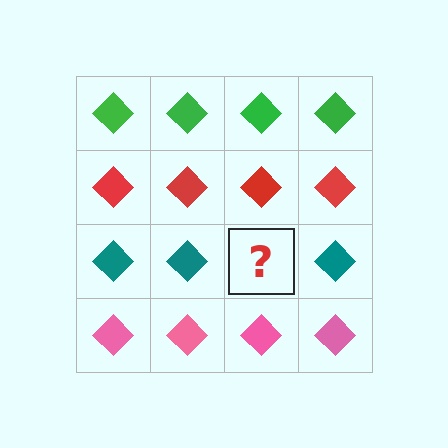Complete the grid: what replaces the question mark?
The question mark should be replaced with a teal diamond.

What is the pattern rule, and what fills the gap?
The rule is that each row has a consistent color. The gap should be filled with a teal diamond.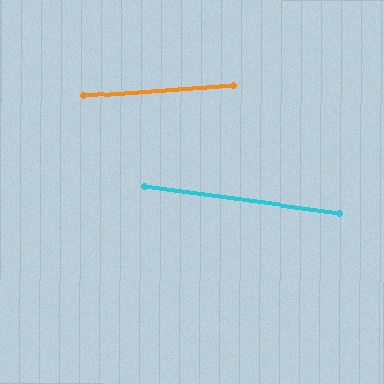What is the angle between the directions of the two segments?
Approximately 12 degrees.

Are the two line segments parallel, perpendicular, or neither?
Neither parallel nor perpendicular — they differ by about 12°.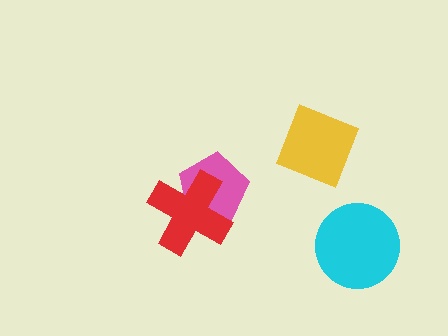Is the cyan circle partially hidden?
No, no other shape covers it.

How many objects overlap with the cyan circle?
0 objects overlap with the cyan circle.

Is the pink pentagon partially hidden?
Yes, it is partially covered by another shape.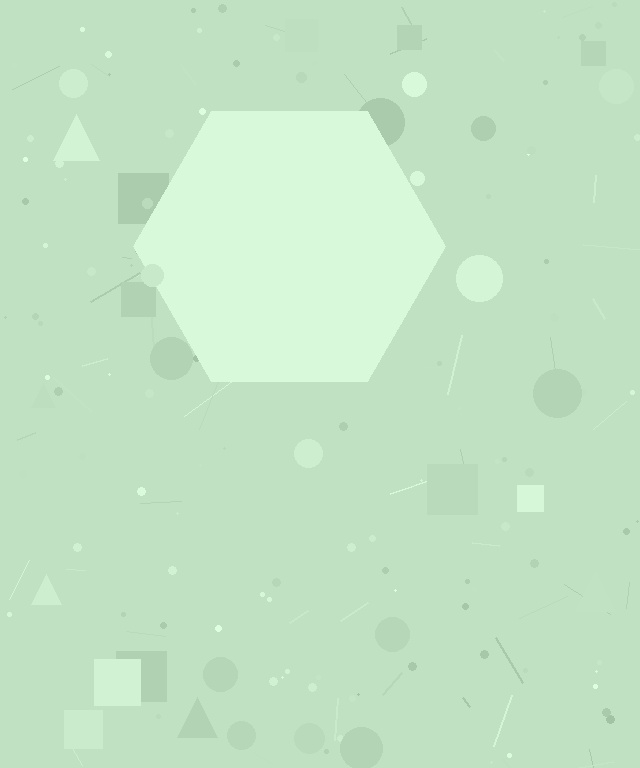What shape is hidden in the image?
A hexagon is hidden in the image.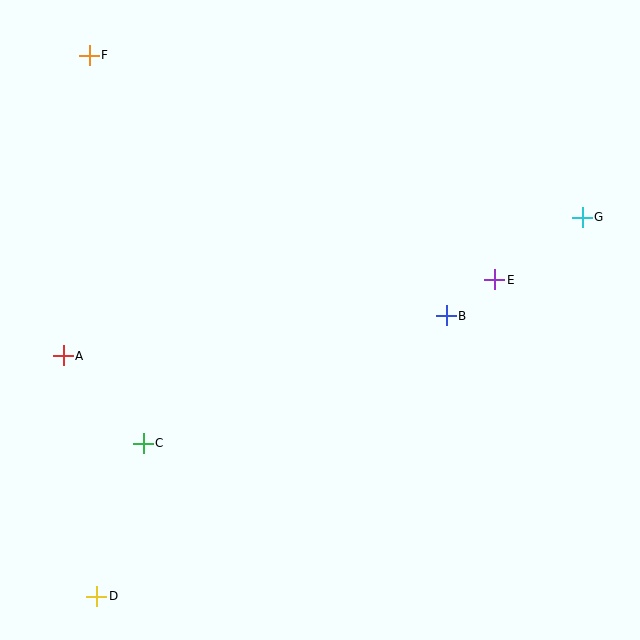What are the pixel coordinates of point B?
Point B is at (446, 316).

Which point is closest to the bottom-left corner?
Point D is closest to the bottom-left corner.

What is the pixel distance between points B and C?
The distance between B and C is 329 pixels.